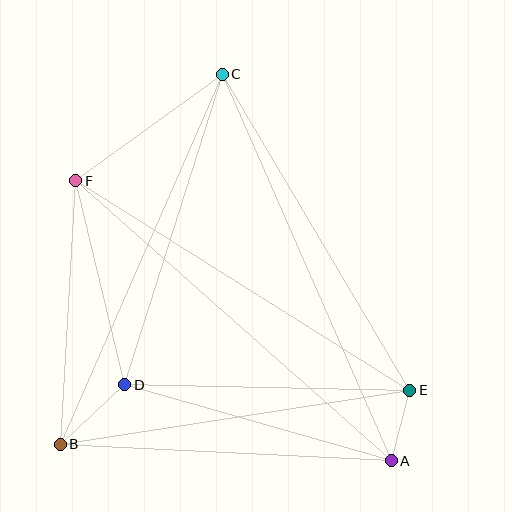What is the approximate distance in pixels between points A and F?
The distance between A and F is approximately 422 pixels.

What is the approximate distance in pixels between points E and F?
The distance between E and F is approximately 394 pixels.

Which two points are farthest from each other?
Points A and C are farthest from each other.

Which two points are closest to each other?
Points A and E are closest to each other.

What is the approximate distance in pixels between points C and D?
The distance between C and D is approximately 326 pixels.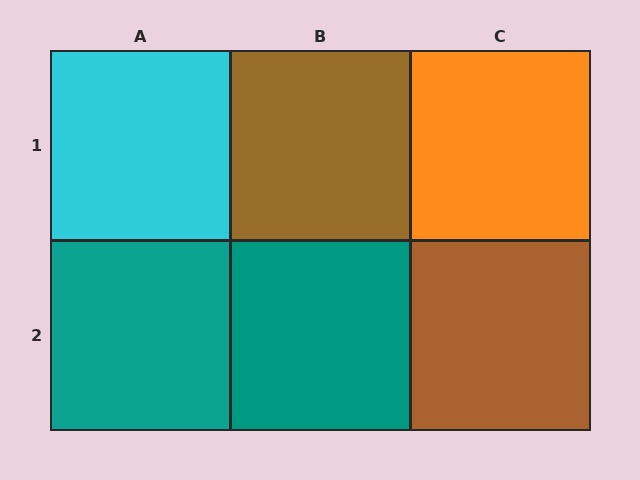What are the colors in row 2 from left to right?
Teal, teal, brown.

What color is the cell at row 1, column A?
Cyan.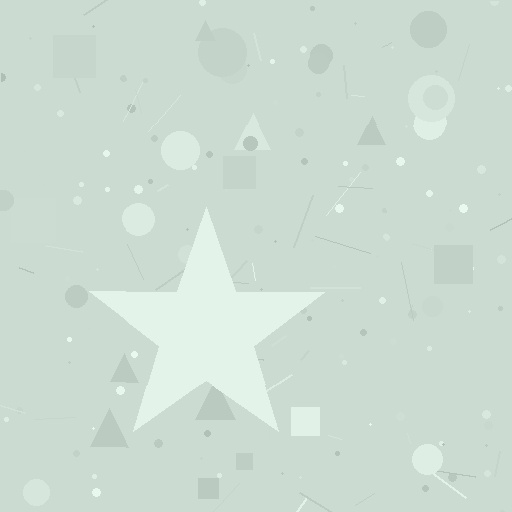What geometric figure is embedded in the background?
A star is embedded in the background.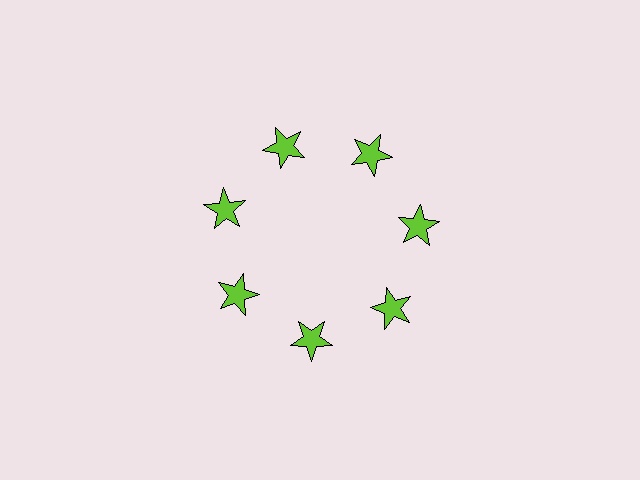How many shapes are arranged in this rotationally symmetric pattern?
There are 7 shapes, arranged in 7 groups of 1.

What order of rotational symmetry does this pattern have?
This pattern has 7-fold rotational symmetry.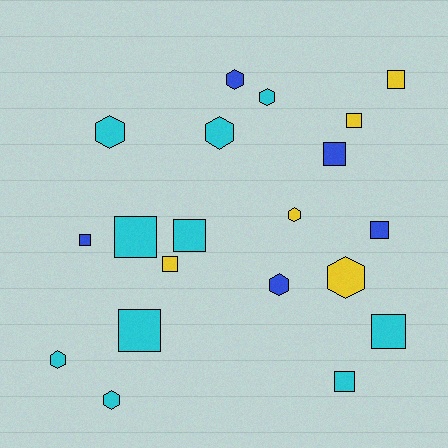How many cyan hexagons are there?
There are 5 cyan hexagons.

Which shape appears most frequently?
Square, with 11 objects.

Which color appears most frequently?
Cyan, with 10 objects.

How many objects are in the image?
There are 20 objects.